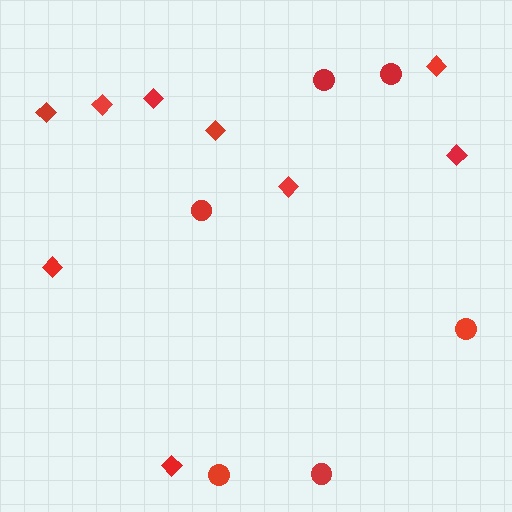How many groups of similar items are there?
There are 2 groups: one group of circles (6) and one group of diamonds (9).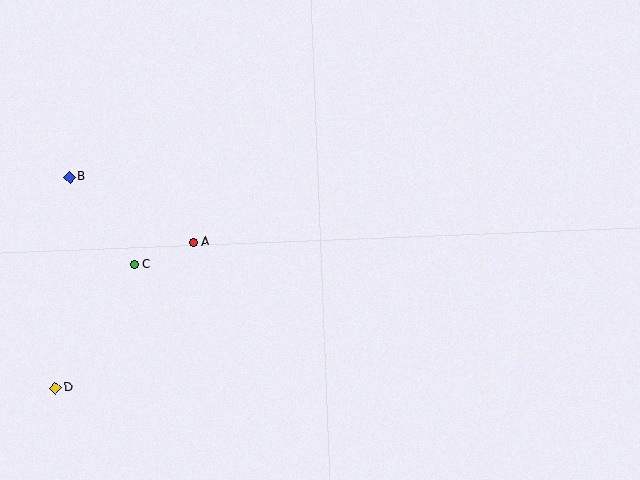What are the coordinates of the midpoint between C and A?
The midpoint between C and A is at (164, 253).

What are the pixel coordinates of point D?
Point D is at (56, 388).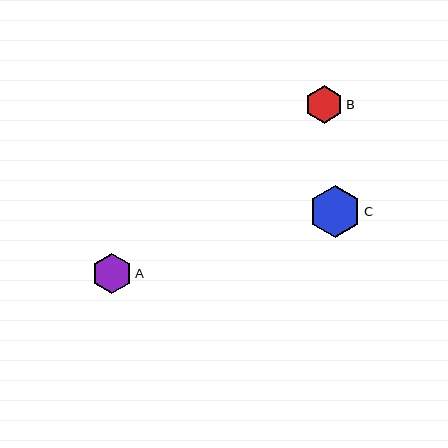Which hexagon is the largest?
Hexagon C is the largest with a size of approximately 52 pixels.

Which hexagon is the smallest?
Hexagon B is the smallest with a size of approximately 37 pixels.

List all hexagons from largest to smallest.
From largest to smallest: C, A, B.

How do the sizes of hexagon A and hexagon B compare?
Hexagon A and hexagon B are approximately the same size.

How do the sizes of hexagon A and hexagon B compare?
Hexagon A and hexagon B are approximately the same size.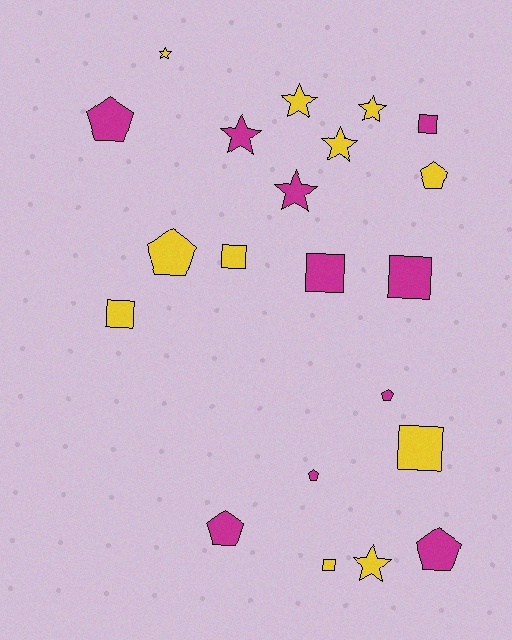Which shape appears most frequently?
Pentagon, with 7 objects.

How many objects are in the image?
There are 21 objects.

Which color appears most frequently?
Yellow, with 11 objects.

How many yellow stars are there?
There are 5 yellow stars.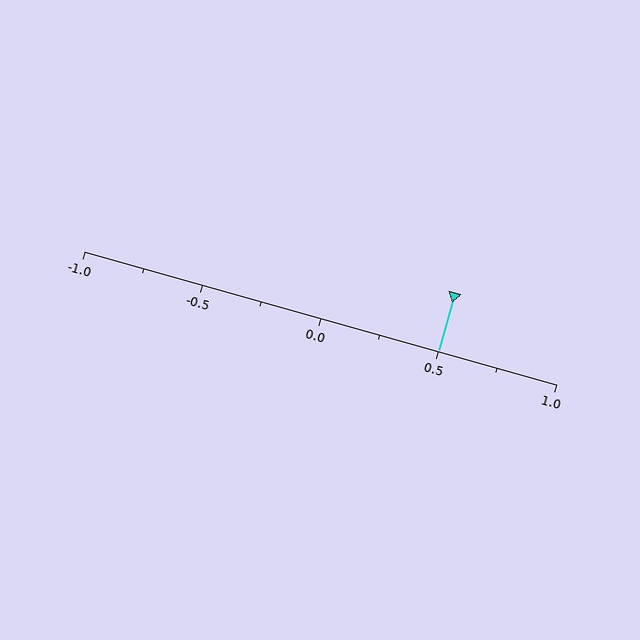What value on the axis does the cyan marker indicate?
The marker indicates approximately 0.5.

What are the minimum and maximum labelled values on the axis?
The axis runs from -1.0 to 1.0.